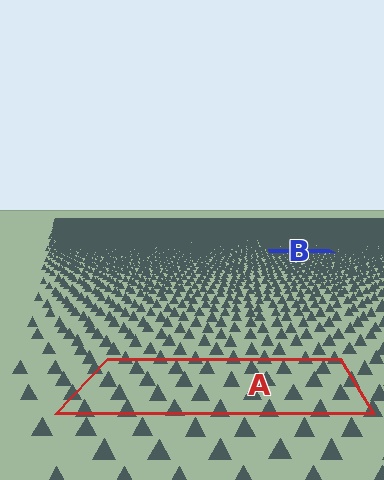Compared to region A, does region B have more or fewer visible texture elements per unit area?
Region B has more texture elements per unit area — they are packed more densely because it is farther away.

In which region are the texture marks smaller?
The texture marks are smaller in region B, because it is farther away.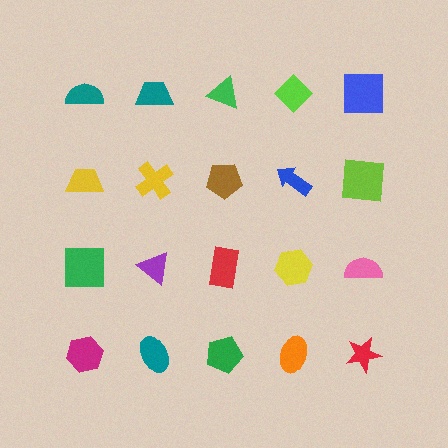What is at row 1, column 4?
A lime diamond.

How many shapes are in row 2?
5 shapes.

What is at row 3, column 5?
A pink semicircle.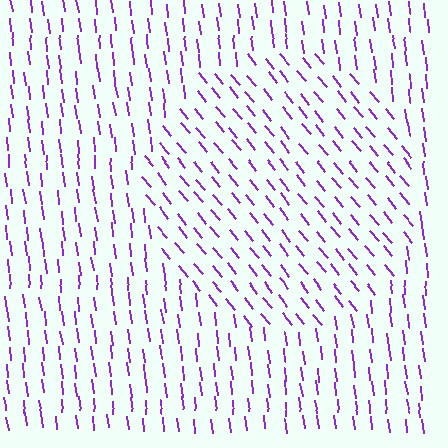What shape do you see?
I see a circle.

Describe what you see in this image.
The image is filled with small purple line segments. A circle region in the image has lines oriented differently from the surrounding lines, creating a visible texture boundary.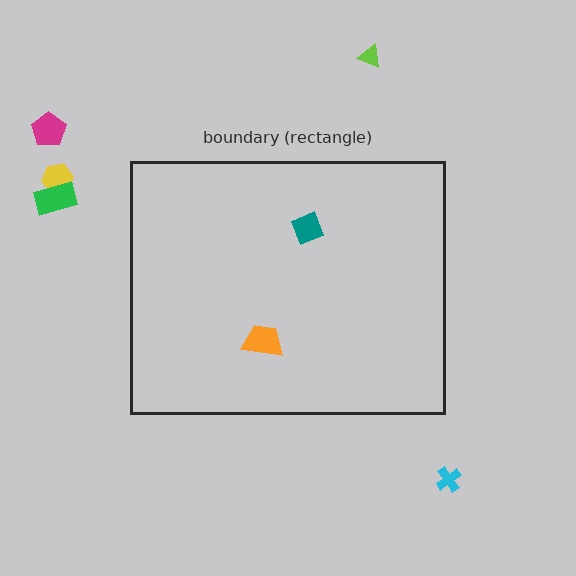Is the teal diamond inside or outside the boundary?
Inside.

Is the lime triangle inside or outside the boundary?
Outside.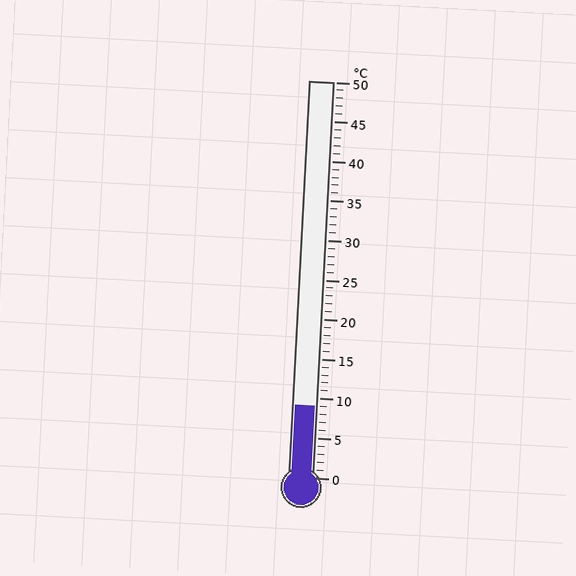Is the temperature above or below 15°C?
The temperature is below 15°C.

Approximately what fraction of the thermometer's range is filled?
The thermometer is filled to approximately 20% of its range.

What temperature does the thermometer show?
The thermometer shows approximately 9°C.